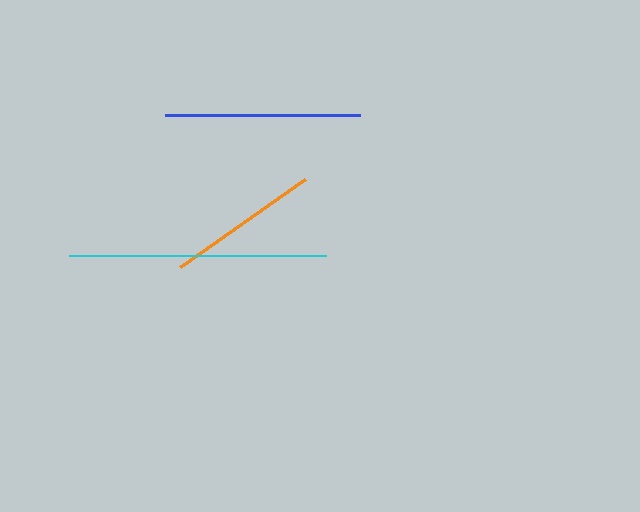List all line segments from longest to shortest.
From longest to shortest: cyan, blue, orange.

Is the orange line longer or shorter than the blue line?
The blue line is longer than the orange line.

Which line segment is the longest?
The cyan line is the longest at approximately 258 pixels.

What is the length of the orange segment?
The orange segment is approximately 153 pixels long.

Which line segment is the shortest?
The orange line is the shortest at approximately 153 pixels.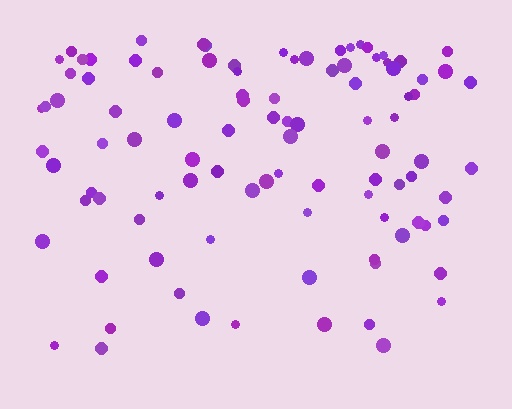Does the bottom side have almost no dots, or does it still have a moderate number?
Still a moderate number, just noticeably fewer than the top.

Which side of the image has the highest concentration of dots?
The top.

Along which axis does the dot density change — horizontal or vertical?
Vertical.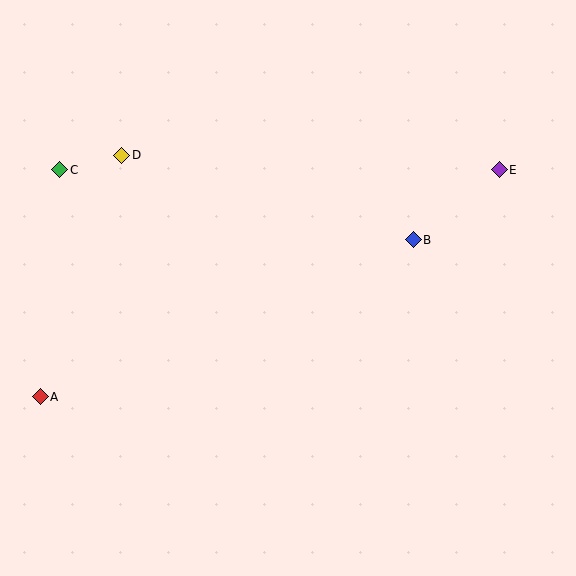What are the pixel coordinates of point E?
Point E is at (499, 170).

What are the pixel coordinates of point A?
Point A is at (40, 397).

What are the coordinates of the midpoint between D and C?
The midpoint between D and C is at (91, 163).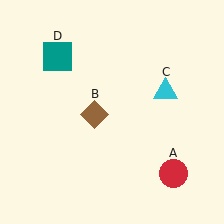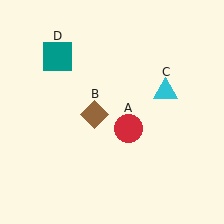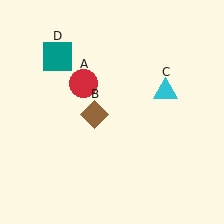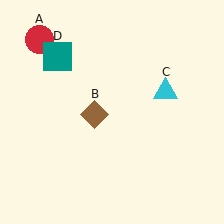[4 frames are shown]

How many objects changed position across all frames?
1 object changed position: red circle (object A).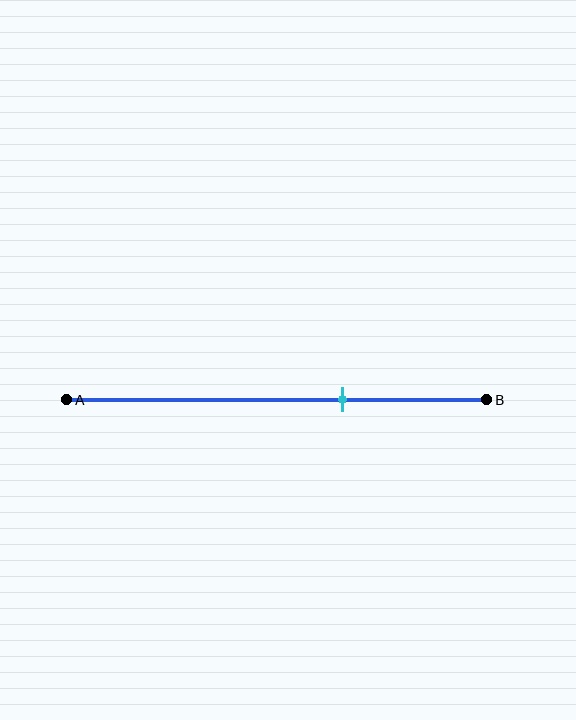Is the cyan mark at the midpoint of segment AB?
No, the mark is at about 65% from A, not at the 50% midpoint.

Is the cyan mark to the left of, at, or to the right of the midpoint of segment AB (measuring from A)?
The cyan mark is to the right of the midpoint of segment AB.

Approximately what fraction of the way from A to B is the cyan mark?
The cyan mark is approximately 65% of the way from A to B.